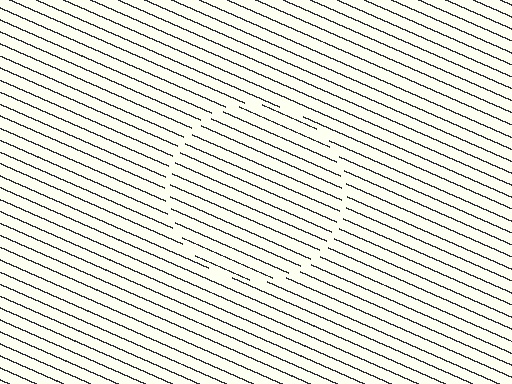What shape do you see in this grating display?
An illusory circle. The interior of the shape contains the same grating, shifted by half a period — the contour is defined by the phase discontinuity where line-ends from the inner and outer gratings abut.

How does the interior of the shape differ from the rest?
The interior of the shape contains the same grating, shifted by half a period — the contour is defined by the phase discontinuity where line-ends from the inner and outer gratings abut.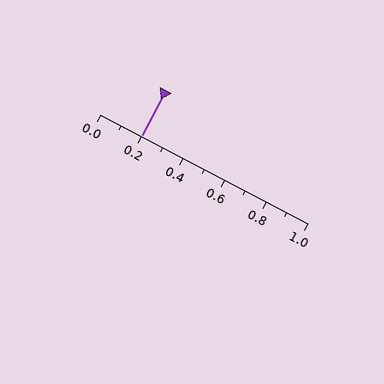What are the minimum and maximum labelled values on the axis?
The axis runs from 0.0 to 1.0.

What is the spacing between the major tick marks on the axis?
The major ticks are spaced 0.2 apart.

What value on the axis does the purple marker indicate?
The marker indicates approximately 0.2.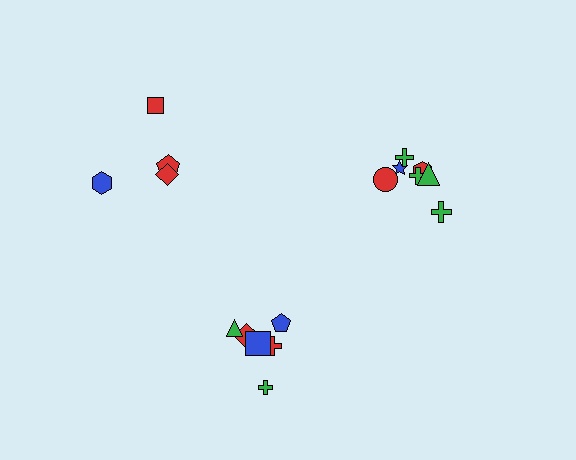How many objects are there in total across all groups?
There are 17 objects.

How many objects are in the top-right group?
There are 7 objects.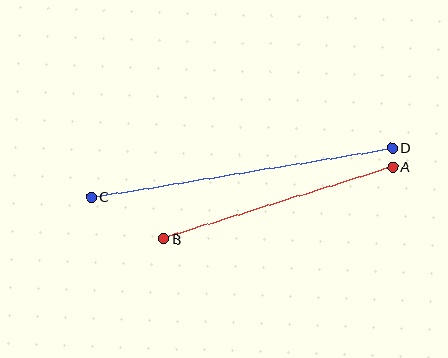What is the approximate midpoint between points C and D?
The midpoint is at approximately (242, 172) pixels.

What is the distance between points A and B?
The distance is approximately 240 pixels.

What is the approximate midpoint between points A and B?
The midpoint is at approximately (278, 203) pixels.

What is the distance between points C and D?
The distance is approximately 304 pixels.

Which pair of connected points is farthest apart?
Points C and D are farthest apart.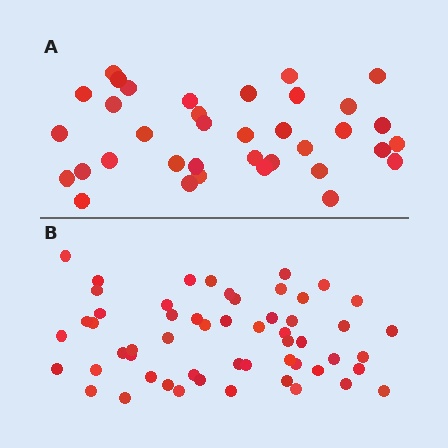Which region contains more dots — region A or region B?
Region B (the bottom region) has more dots.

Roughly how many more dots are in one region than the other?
Region B has approximately 20 more dots than region A.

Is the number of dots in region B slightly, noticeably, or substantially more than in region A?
Region B has substantially more. The ratio is roughly 1.5 to 1.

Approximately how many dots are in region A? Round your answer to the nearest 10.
About 40 dots. (The exact count is 36, which rounds to 40.)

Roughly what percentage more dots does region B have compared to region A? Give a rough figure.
About 55% more.